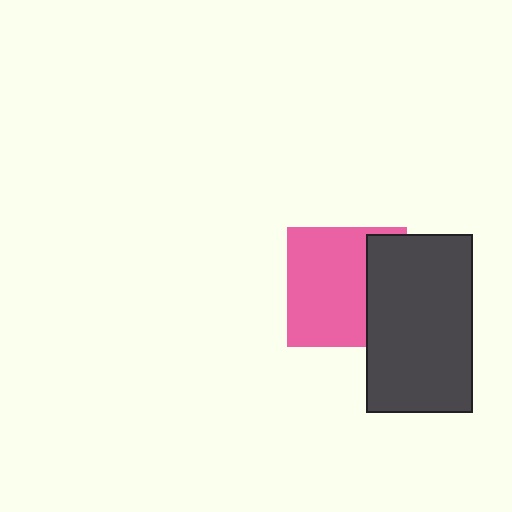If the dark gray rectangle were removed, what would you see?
You would see the complete pink square.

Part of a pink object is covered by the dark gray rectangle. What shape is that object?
It is a square.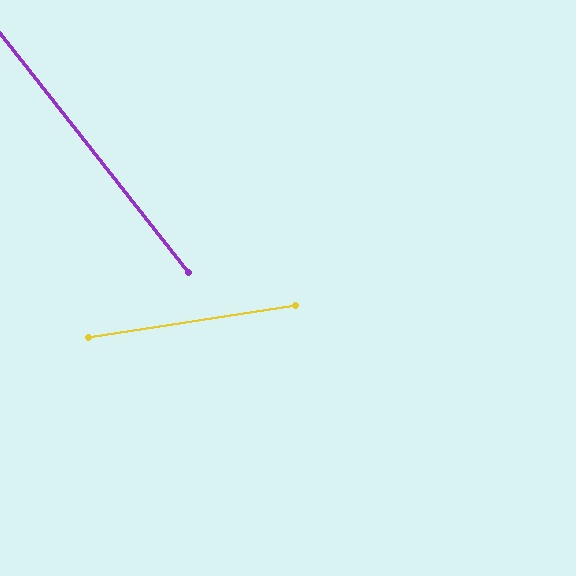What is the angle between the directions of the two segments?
Approximately 61 degrees.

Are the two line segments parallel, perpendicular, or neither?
Neither parallel nor perpendicular — they differ by about 61°.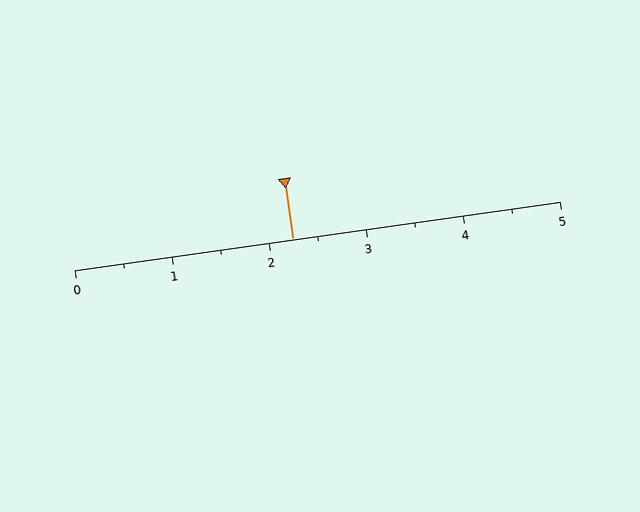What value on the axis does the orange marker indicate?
The marker indicates approximately 2.2.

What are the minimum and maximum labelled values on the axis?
The axis runs from 0 to 5.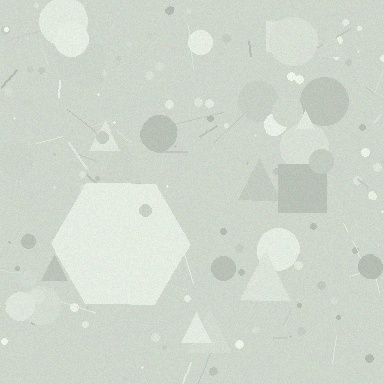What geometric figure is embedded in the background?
A hexagon is embedded in the background.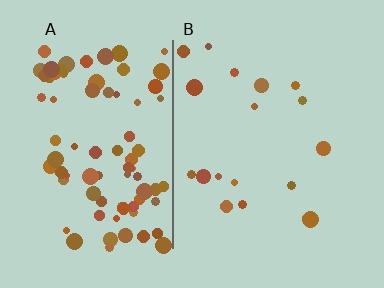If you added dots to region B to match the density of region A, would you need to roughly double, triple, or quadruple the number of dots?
Approximately quadruple.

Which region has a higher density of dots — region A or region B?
A (the left).